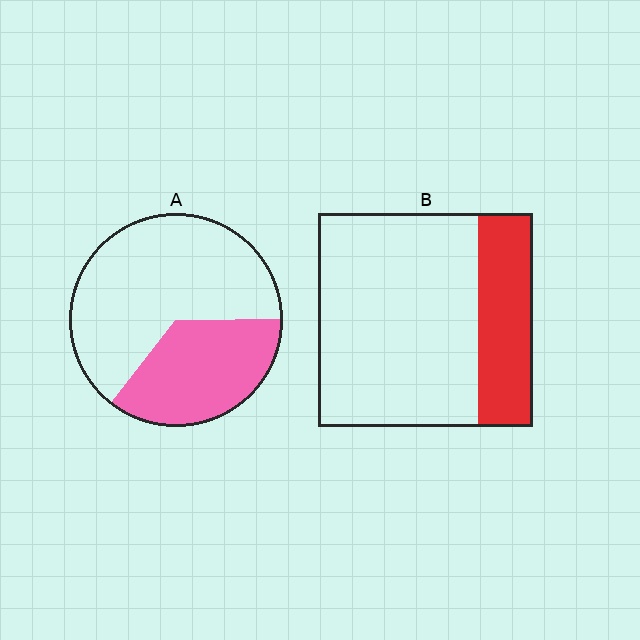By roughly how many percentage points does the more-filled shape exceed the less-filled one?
By roughly 10 percentage points (A over B).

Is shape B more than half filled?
No.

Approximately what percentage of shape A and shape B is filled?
A is approximately 35% and B is approximately 25%.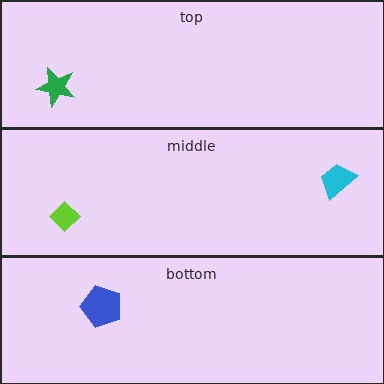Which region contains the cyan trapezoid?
The middle region.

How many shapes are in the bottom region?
1.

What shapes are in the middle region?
The lime diamond, the cyan trapezoid.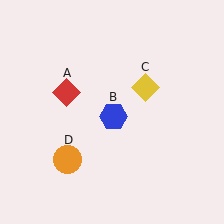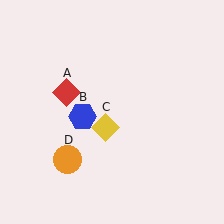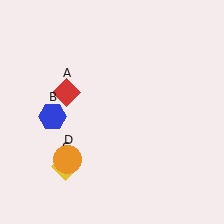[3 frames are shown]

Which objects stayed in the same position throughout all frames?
Red diamond (object A) and orange circle (object D) remained stationary.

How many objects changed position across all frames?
2 objects changed position: blue hexagon (object B), yellow diamond (object C).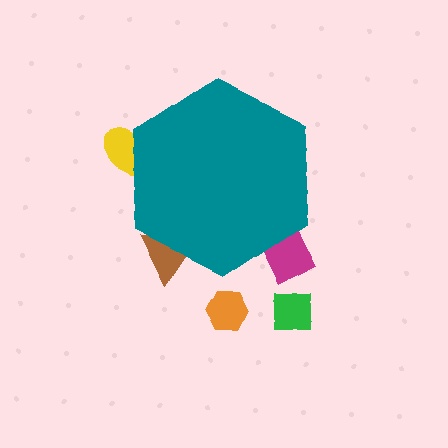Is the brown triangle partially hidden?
Yes, the brown triangle is partially hidden behind the teal hexagon.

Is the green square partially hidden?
No, the green square is fully visible.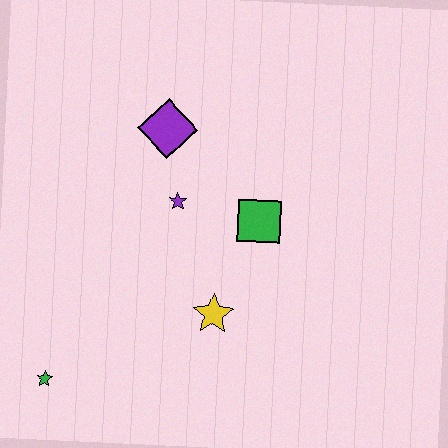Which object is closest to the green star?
The yellow star is closest to the green star.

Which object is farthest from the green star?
The purple diamond is farthest from the green star.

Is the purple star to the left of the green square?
Yes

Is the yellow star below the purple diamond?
Yes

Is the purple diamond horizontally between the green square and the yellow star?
No